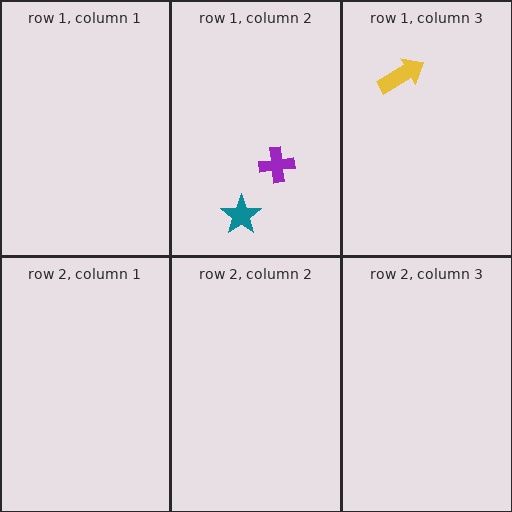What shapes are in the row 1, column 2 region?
The purple cross, the teal star.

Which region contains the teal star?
The row 1, column 2 region.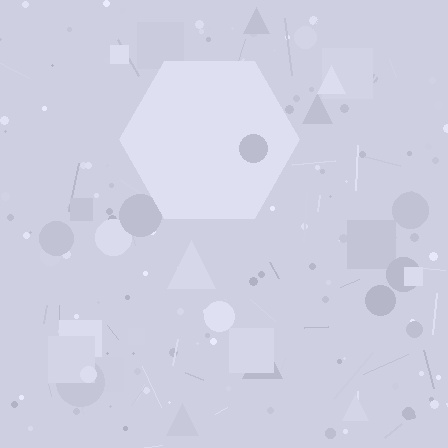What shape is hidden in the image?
A hexagon is hidden in the image.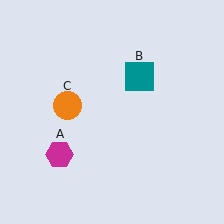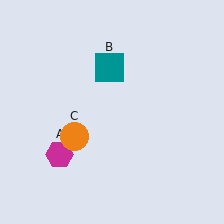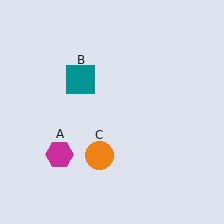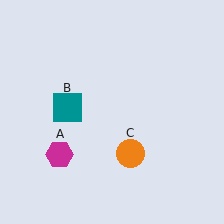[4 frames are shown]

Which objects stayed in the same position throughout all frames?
Magenta hexagon (object A) remained stationary.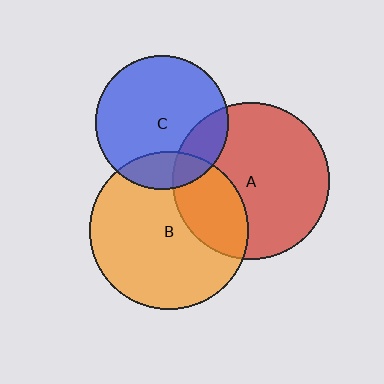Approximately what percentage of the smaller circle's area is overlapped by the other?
Approximately 20%.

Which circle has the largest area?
Circle B (orange).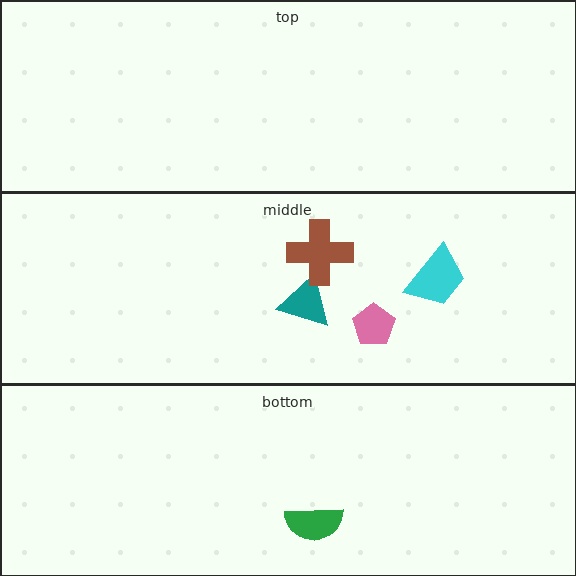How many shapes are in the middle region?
4.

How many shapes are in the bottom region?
1.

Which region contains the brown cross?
The middle region.